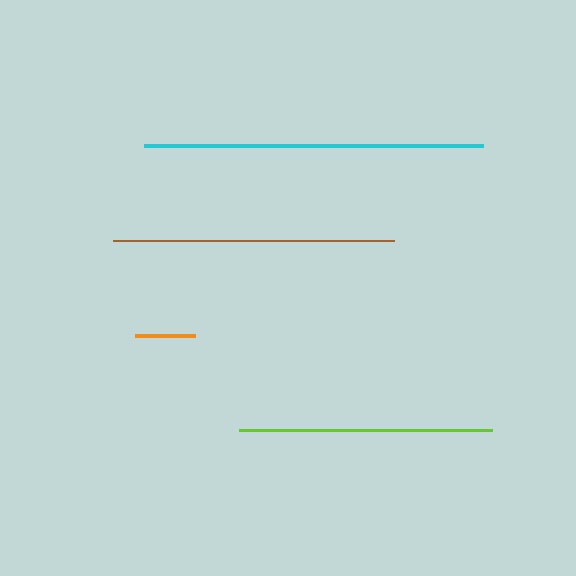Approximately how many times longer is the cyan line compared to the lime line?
The cyan line is approximately 1.3 times the length of the lime line.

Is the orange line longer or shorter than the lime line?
The lime line is longer than the orange line.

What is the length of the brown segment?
The brown segment is approximately 281 pixels long.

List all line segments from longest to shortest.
From longest to shortest: cyan, brown, lime, orange.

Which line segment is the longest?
The cyan line is the longest at approximately 339 pixels.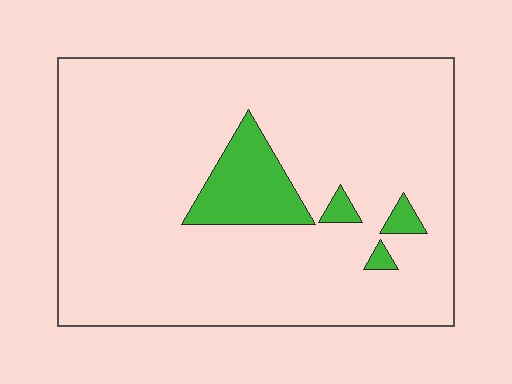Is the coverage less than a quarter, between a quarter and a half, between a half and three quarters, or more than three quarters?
Less than a quarter.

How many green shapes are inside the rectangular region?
4.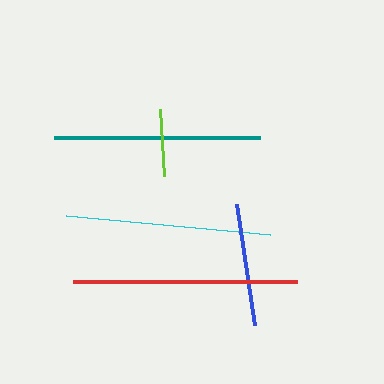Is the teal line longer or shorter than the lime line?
The teal line is longer than the lime line.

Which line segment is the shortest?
The lime line is the shortest at approximately 67 pixels.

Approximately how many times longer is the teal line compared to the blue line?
The teal line is approximately 1.7 times the length of the blue line.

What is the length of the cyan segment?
The cyan segment is approximately 205 pixels long.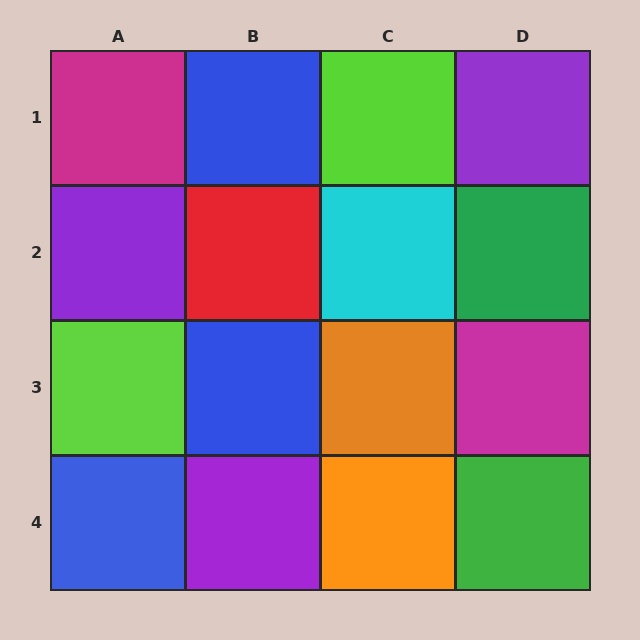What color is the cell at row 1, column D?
Purple.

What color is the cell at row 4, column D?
Green.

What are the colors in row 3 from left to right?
Lime, blue, orange, magenta.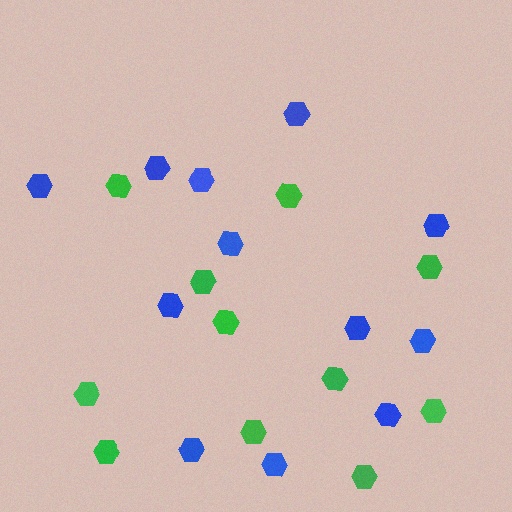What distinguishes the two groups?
There are 2 groups: one group of blue hexagons (12) and one group of green hexagons (11).